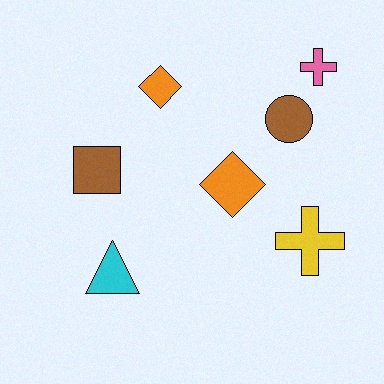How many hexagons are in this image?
There are no hexagons.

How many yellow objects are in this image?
There is 1 yellow object.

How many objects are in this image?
There are 7 objects.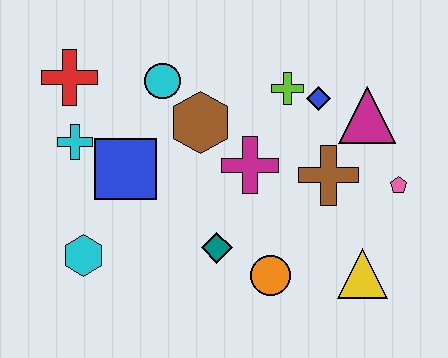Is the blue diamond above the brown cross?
Yes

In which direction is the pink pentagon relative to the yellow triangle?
The pink pentagon is above the yellow triangle.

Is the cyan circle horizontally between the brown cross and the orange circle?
No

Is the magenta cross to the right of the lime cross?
No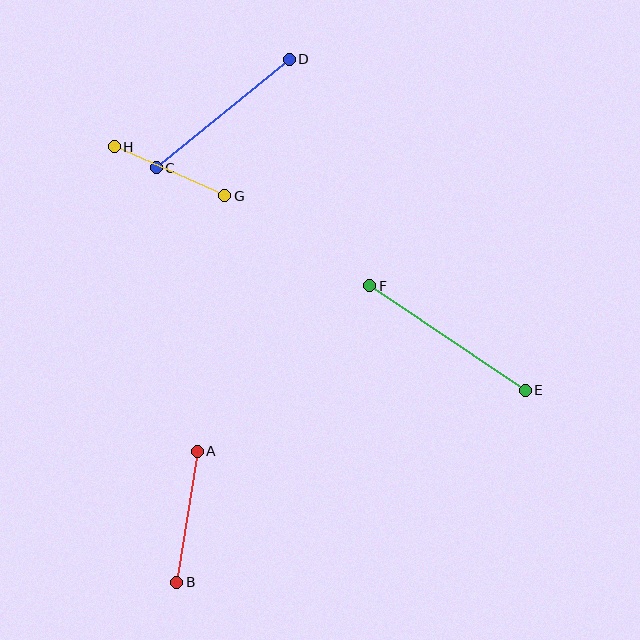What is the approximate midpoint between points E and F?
The midpoint is at approximately (447, 338) pixels.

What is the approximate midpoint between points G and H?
The midpoint is at approximately (169, 171) pixels.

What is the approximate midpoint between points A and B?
The midpoint is at approximately (187, 517) pixels.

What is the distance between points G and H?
The distance is approximately 121 pixels.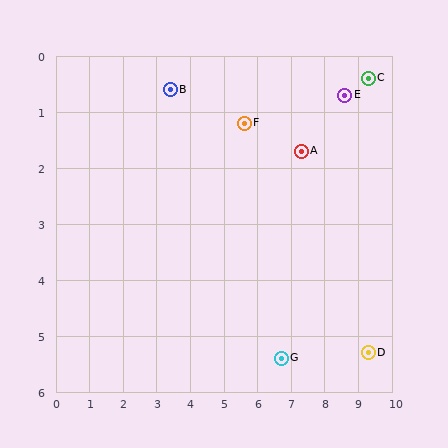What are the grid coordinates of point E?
Point E is at approximately (8.6, 0.7).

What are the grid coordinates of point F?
Point F is at approximately (5.6, 1.2).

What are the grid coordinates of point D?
Point D is at approximately (9.3, 5.3).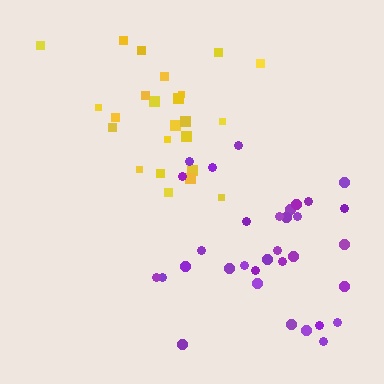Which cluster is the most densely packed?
Purple.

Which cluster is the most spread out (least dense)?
Yellow.